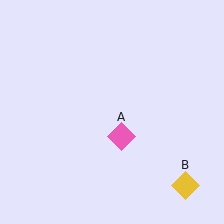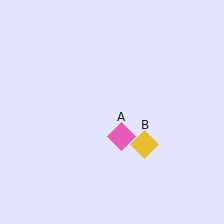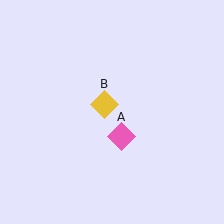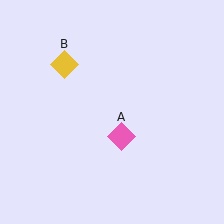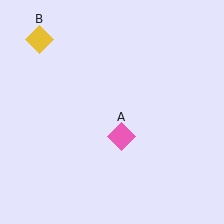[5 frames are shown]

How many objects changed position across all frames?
1 object changed position: yellow diamond (object B).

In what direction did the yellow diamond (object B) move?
The yellow diamond (object B) moved up and to the left.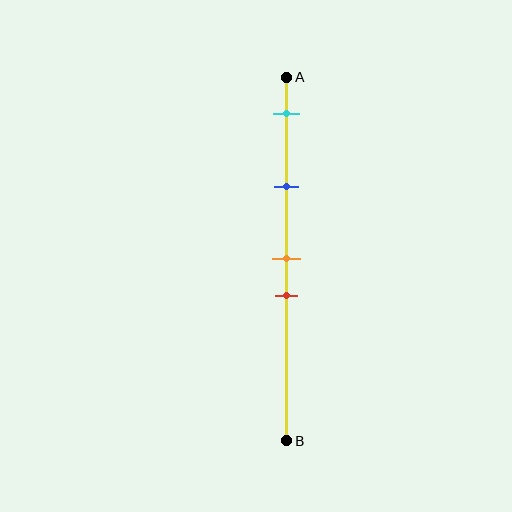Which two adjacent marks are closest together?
The orange and red marks are the closest adjacent pair.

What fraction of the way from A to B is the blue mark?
The blue mark is approximately 30% (0.3) of the way from A to B.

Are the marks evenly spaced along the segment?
No, the marks are not evenly spaced.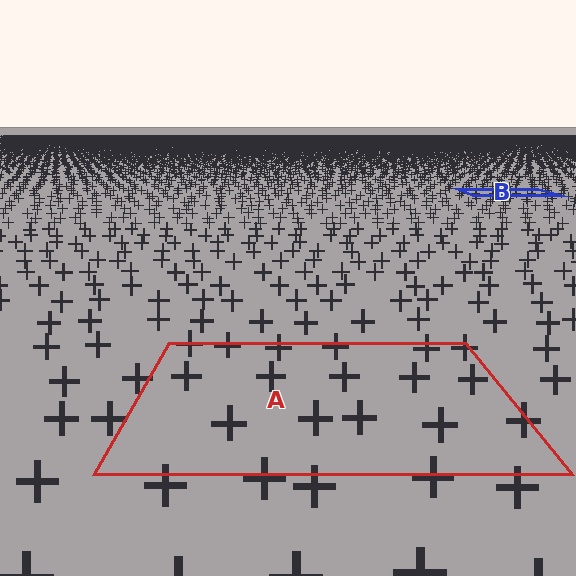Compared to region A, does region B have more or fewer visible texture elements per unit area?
Region B has more texture elements per unit area — they are packed more densely because it is farther away.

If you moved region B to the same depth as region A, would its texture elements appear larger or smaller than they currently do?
They would appear larger. At a closer depth, the same texture elements are projected at a bigger on-screen size.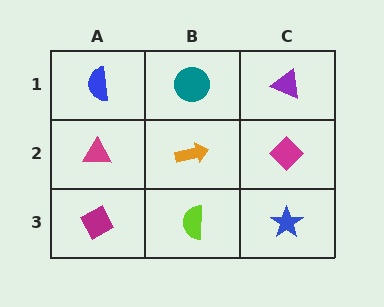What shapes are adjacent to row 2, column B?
A teal circle (row 1, column B), a lime semicircle (row 3, column B), a magenta triangle (row 2, column A), a magenta diamond (row 2, column C).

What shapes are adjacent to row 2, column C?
A purple triangle (row 1, column C), a blue star (row 3, column C), an orange arrow (row 2, column B).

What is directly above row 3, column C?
A magenta diamond.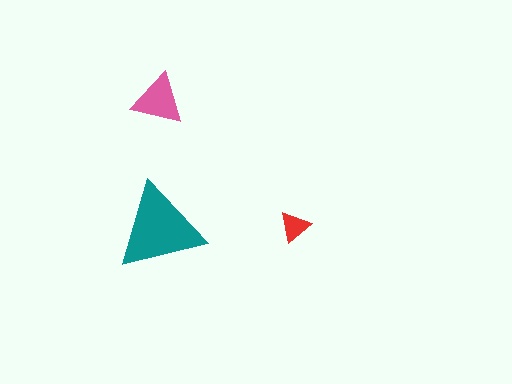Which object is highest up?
The pink triangle is topmost.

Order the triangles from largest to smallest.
the teal one, the pink one, the red one.